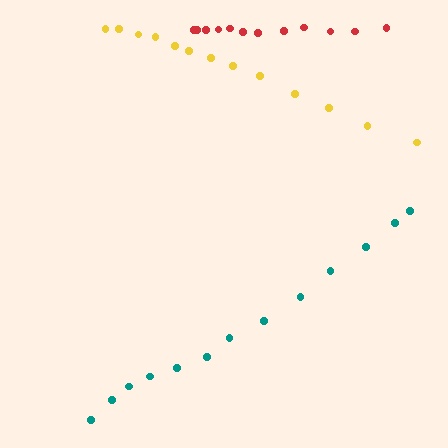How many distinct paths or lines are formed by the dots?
There are 3 distinct paths.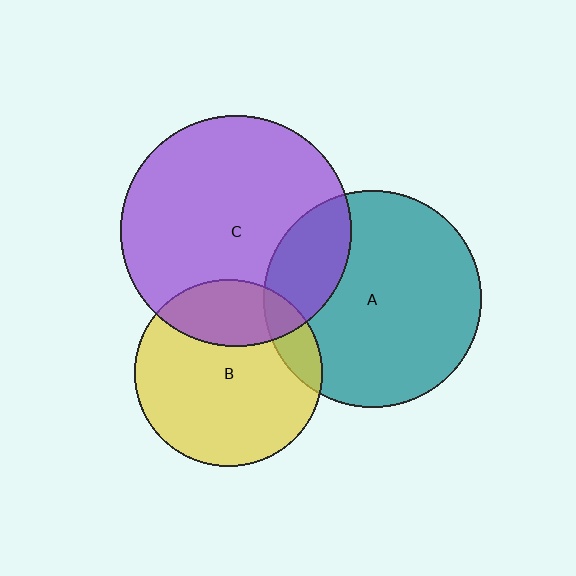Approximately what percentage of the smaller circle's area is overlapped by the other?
Approximately 10%.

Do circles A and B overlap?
Yes.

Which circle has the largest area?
Circle C (purple).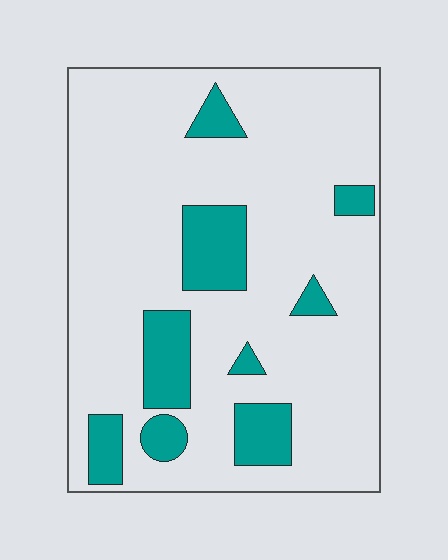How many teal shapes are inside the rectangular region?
9.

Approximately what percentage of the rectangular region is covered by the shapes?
Approximately 15%.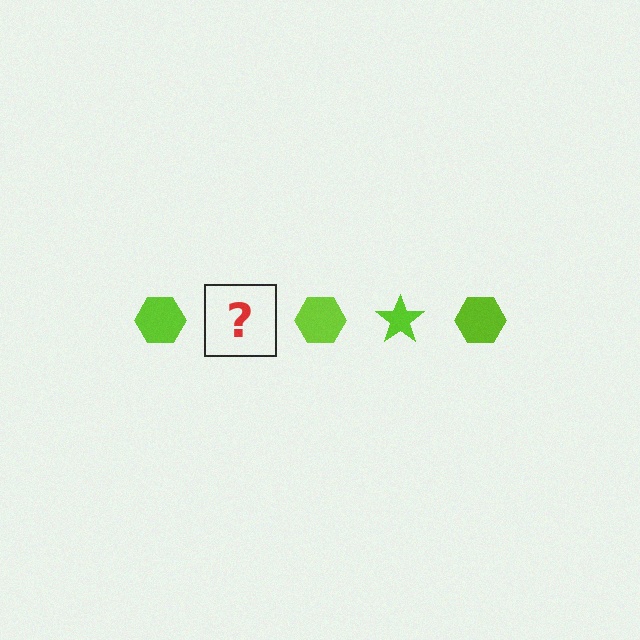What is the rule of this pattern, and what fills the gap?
The rule is that the pattern cycles through hexagon, star shapes in lime. The gap should be filled with a lime star.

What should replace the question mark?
The question mark should be replaced with a lime star.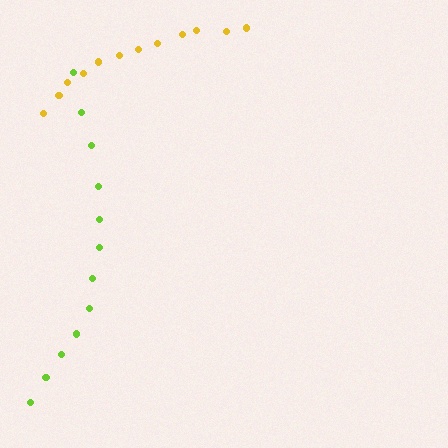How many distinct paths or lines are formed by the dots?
There are 2 distinct paths.